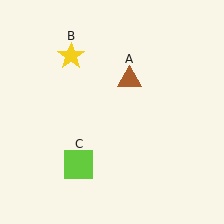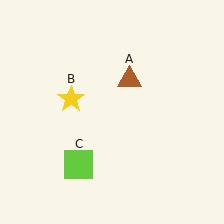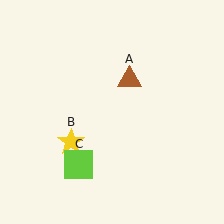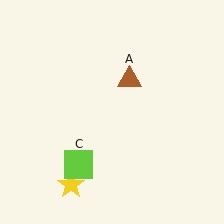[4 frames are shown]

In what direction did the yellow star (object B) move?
The yellow star (object B) moved down.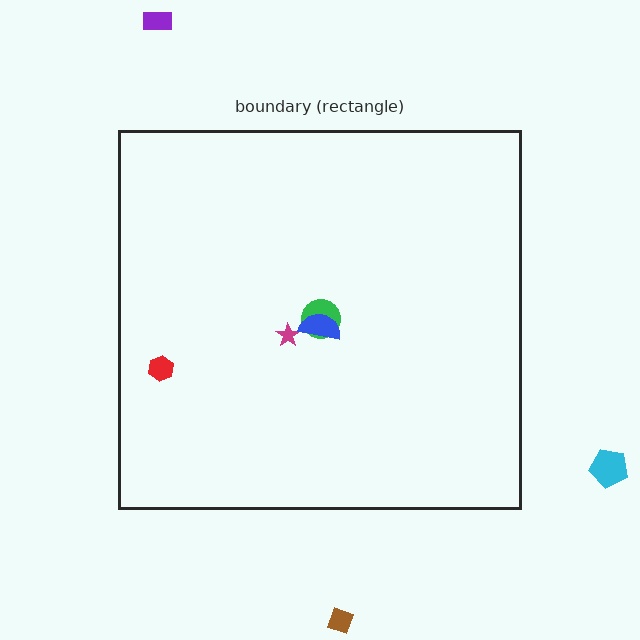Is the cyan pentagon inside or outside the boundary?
Outside.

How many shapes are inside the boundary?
4 inside, 3 outside.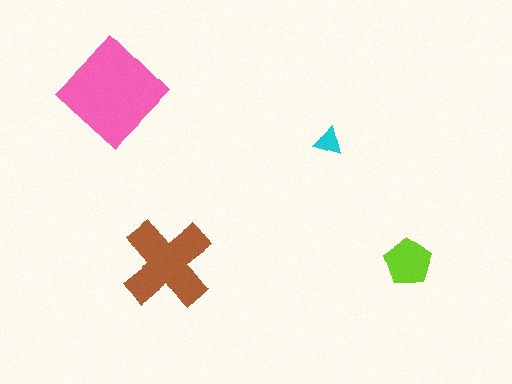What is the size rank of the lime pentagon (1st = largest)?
3rd.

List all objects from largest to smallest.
The pink diamond, the brown cross, the lime pentagon, the cyan triangle.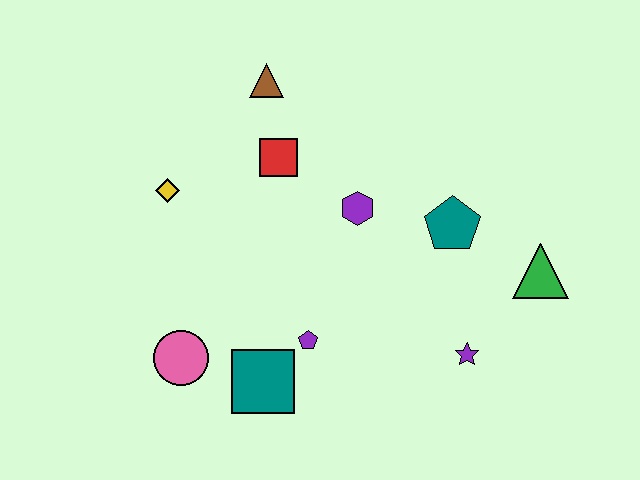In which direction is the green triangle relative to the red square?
The green triangle is to the right of the red square.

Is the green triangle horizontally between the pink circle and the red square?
No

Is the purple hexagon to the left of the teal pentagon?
Yes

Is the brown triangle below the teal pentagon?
No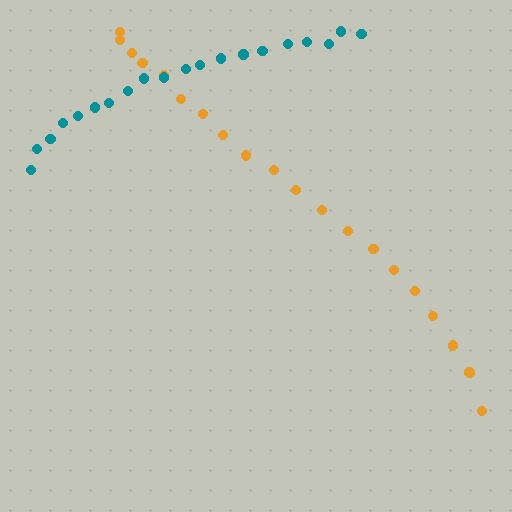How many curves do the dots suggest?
There are 2 distinct paths.